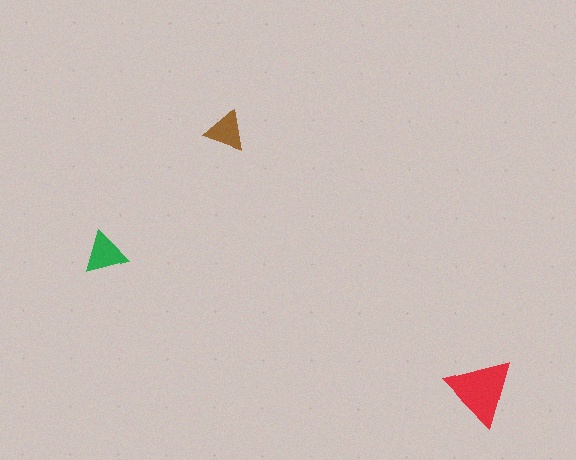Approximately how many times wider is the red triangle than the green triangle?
About 1.5 times wider.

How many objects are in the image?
There are 3 objects in the image.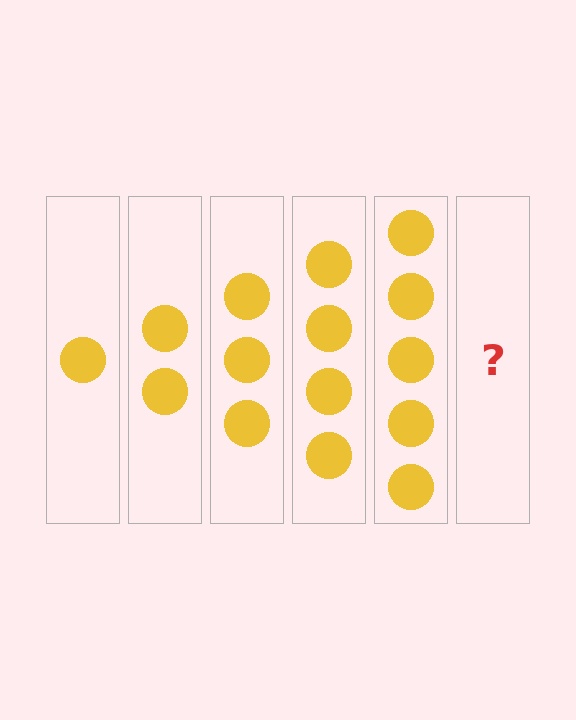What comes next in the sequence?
The next element should be 6 circles.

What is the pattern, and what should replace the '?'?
The pattern is that each step adds one more circle. The '?' should be 6 circles.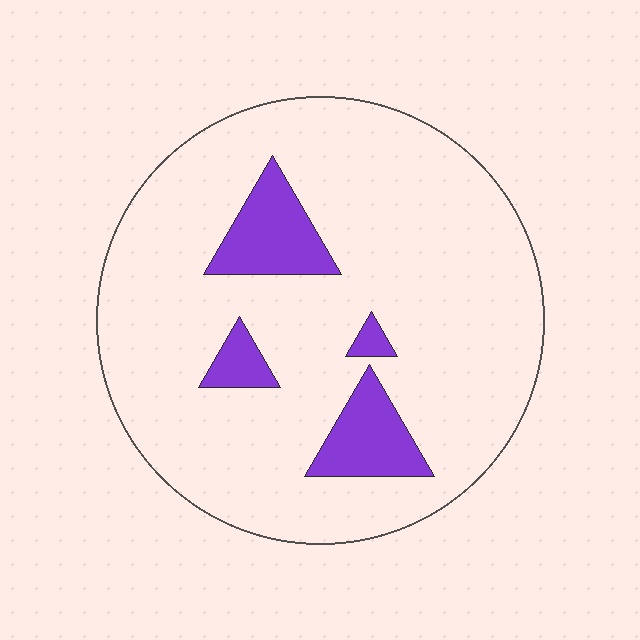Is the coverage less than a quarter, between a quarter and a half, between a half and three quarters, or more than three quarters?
Less than a quarter.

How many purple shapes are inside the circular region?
4.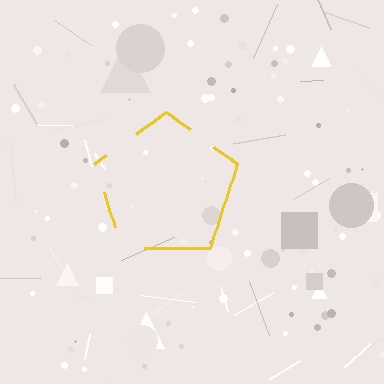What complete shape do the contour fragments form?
The contour fragments form a pentagon.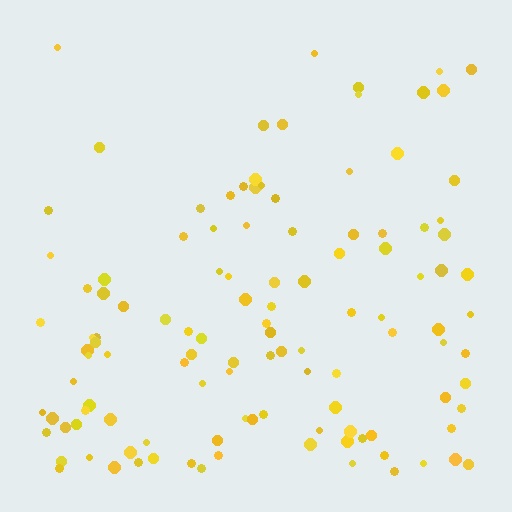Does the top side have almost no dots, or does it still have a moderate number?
Still a moderate number, just noticeably fewer than the bottom.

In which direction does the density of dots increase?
From top to bottom, with the bottom side densest.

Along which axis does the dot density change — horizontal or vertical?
Vertical.